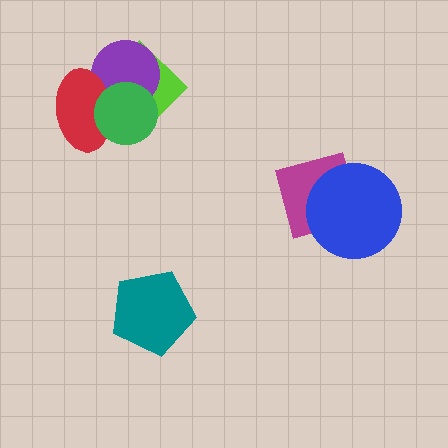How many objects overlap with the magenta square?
1 object overlaps with the magenta square.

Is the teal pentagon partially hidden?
No, no other shape covers it.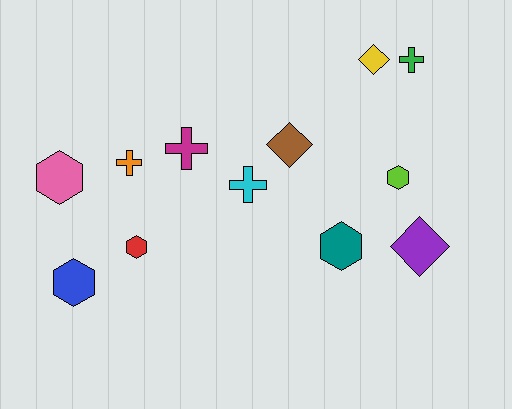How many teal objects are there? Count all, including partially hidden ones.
There is 1 teal object.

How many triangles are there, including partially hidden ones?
There are no triangles.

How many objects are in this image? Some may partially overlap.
There are 12 objects.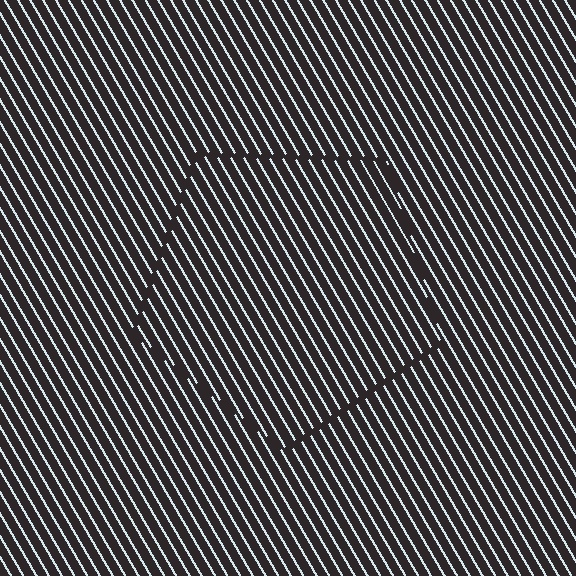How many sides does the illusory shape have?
5 sides — the line-ends trace a pentagon.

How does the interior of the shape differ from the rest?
The interior of the shape contains the same grating, shifted by half a period — the contour is defined by the phase discontinuity where line-ends from the inner and outer gratings abut.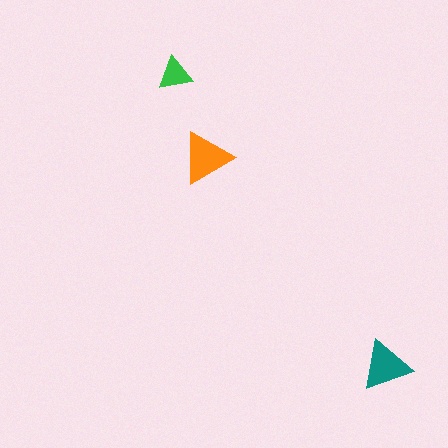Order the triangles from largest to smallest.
the orange one, the teal one, the green one.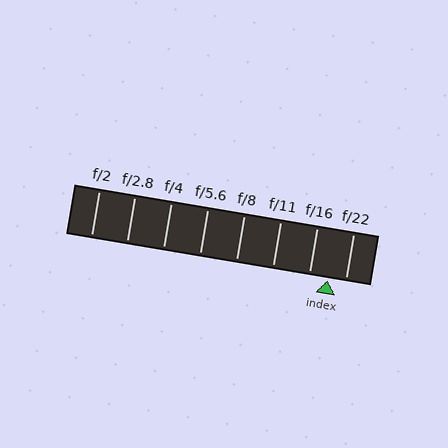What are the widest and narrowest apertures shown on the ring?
The widest aperture shown is f/2 and the narrowest is f/22.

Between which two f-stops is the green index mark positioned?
The index mark is between f/16 and f/22.